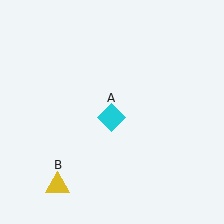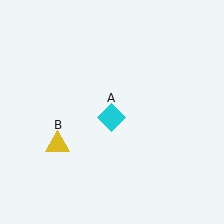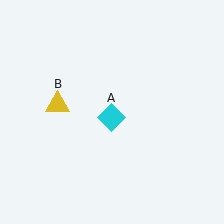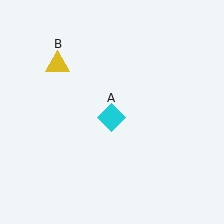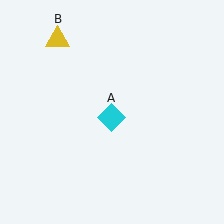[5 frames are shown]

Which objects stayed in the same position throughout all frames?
Cyan diamond (object A) remained stationary.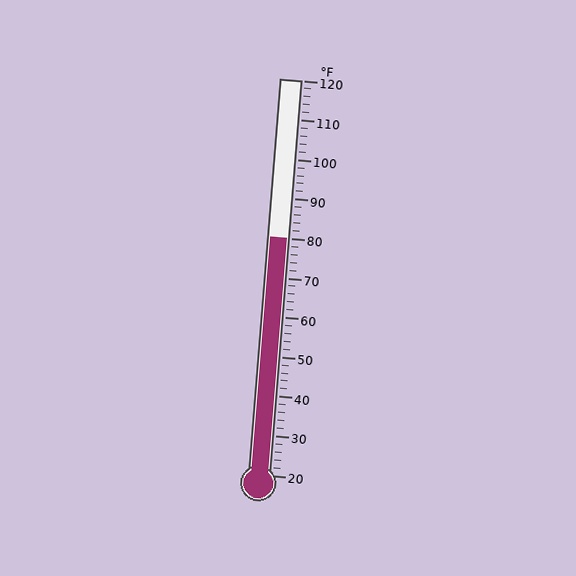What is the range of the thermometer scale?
The thermometer scale ranges from 20°F to 120°F.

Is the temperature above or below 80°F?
The temperature is at 80°F.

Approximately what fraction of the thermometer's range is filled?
The thermometer is filled to approximately 60% of its range.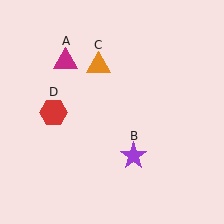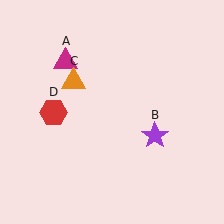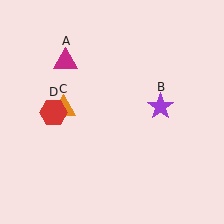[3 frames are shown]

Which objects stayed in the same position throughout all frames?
Magenta triangle (object A) and red hexagon (object D) remained stationary.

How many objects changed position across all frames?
2 objects changed position: purple star (object B), orange triangle (object C).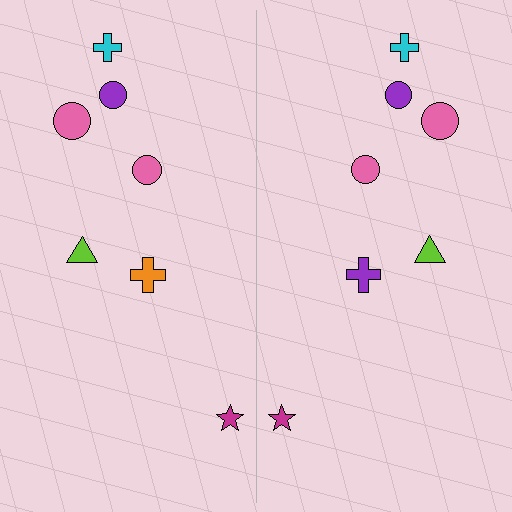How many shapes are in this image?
There are 14 shapes in this image.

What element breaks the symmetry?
The purple cross on the right side breaks the symmetry — its mirror counterpart is orange.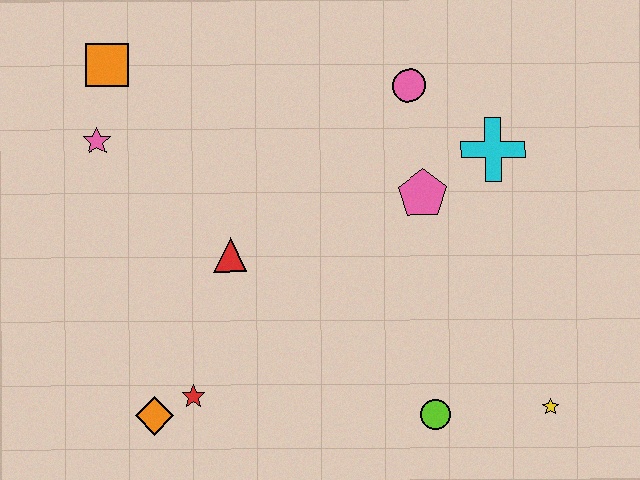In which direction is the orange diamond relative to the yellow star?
The orange diamond is to the left of the yellow star.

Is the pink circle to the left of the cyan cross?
Yes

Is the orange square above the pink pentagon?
Yes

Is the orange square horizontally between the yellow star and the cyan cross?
No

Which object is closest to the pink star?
The orange square is closest to the pink star.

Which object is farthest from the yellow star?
The orange square is farthest from the yellow star.